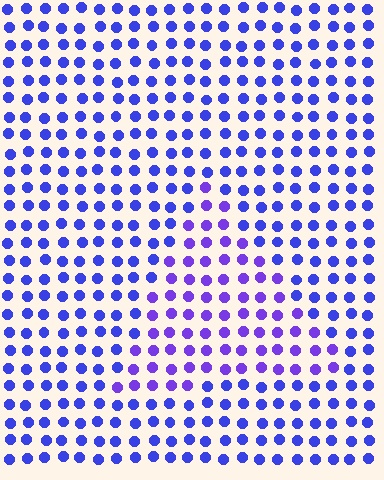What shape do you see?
I see a triangle.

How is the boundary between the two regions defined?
The boundary is defined purely by a slight shift in hue (about 25 degrees). Spacing, size, and orientation are identical on both sides.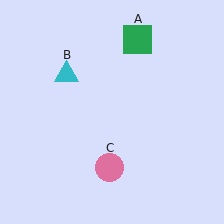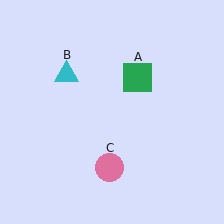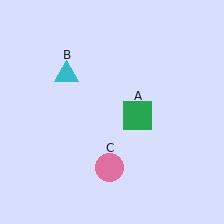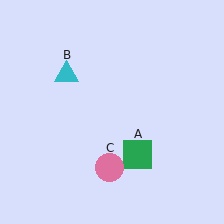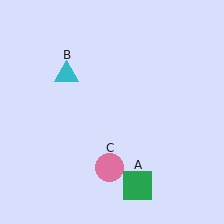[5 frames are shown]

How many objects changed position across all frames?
1 object changed position: green square (object A).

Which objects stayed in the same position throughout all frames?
Cyan triangle (object B) and pink circle (object C) remained stationary.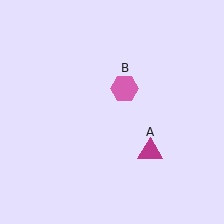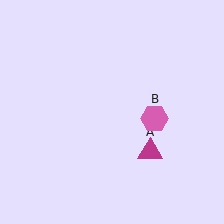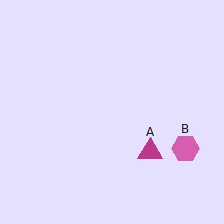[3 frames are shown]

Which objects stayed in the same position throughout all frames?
Magenta triangle (object A) remained stationary.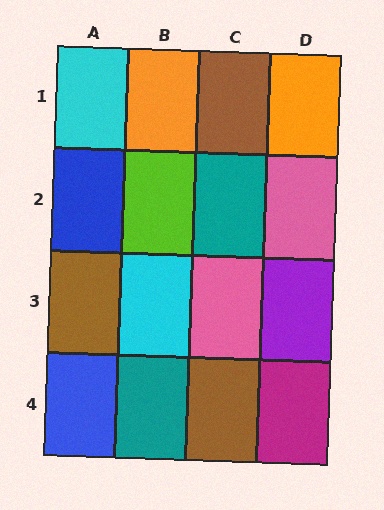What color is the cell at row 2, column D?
Pink.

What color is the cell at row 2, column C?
Teal.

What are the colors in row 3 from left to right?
Brown, cyan, pink, purple.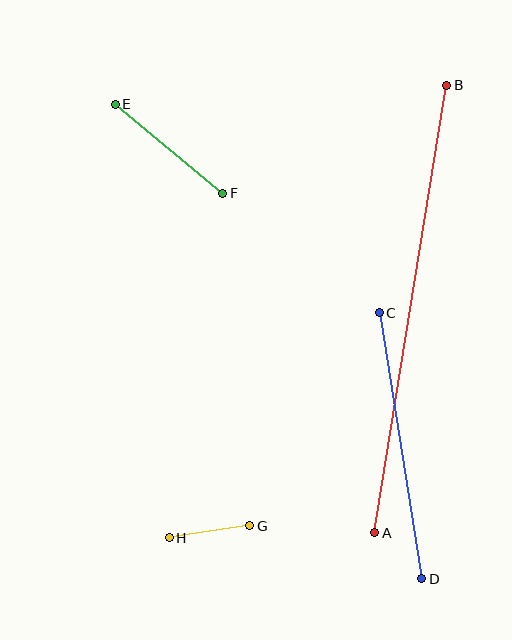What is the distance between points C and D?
The distance is approximately 269 pixels.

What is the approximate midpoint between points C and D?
The midpoint is at approximately (401, 446) pixels.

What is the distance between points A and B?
The distance is approximately 453 pixels.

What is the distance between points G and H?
The distance is approximately 81 pixels.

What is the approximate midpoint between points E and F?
The midpoint is at approximately (169, 149) pixels.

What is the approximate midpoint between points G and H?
The midpoint is at approximately (210, 532) pixels.